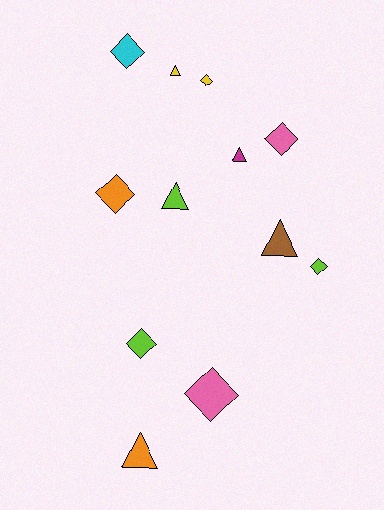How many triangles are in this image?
There are 5 triangles.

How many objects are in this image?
There are 12 objects.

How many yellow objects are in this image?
There are 2 yellow objects.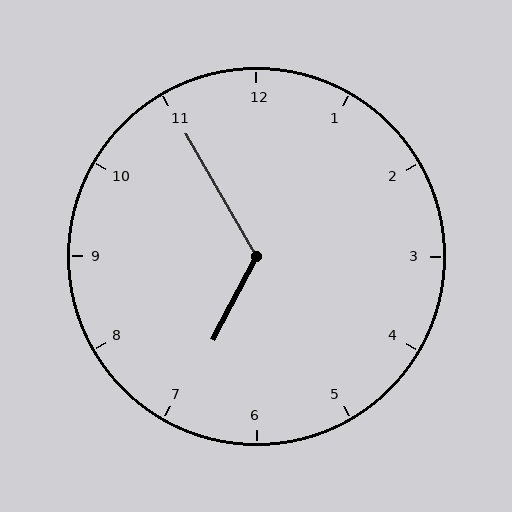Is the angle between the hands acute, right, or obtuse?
It is obtuse.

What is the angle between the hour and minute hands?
Approximately 122 degrees.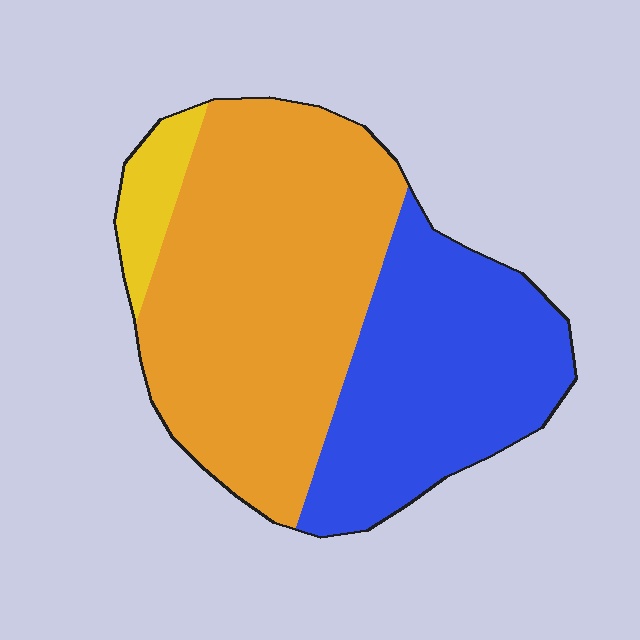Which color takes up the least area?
Yellow, at roughly 5%.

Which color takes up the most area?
Orange, at roughly 55%.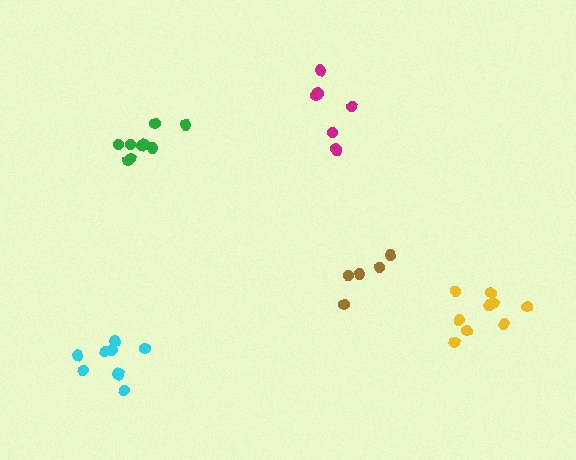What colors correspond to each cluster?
The clusters are colored: magenta, yellow, cyan, green, brown.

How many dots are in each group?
Group 1: 7 dots, Group 2: 9 dots, Group 3: 9 dots, Group 4: 9 dots, Group 5: 5 dots (39 total).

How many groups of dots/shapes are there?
There are 5 groups.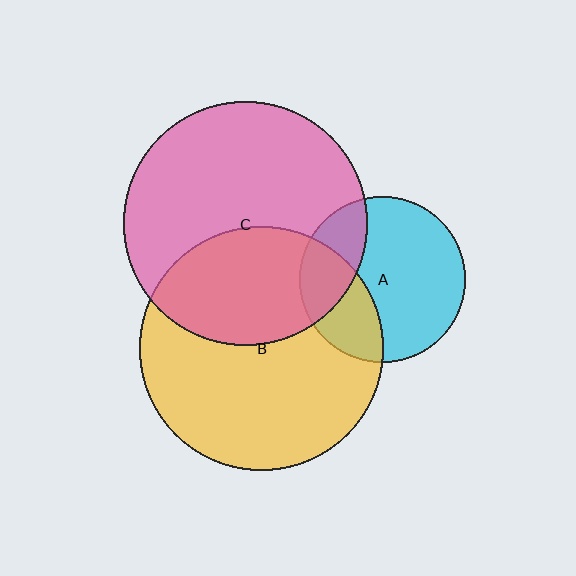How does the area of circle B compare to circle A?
Approximately 2.2 times.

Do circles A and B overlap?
Yes.